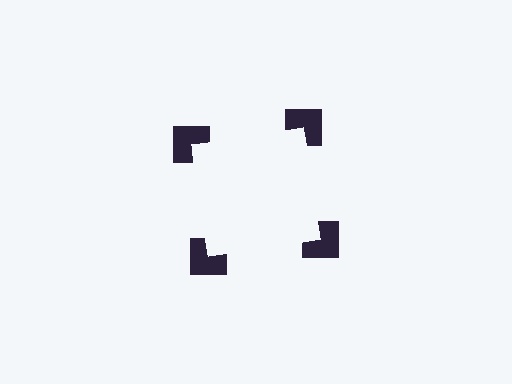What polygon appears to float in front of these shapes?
An illusory square — its edges are inferred from the aligned wedge cuts in the notched squares, not physically drawn.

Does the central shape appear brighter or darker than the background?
It typically appears slightly brighter than the background, even though no actual brightness change is drawn.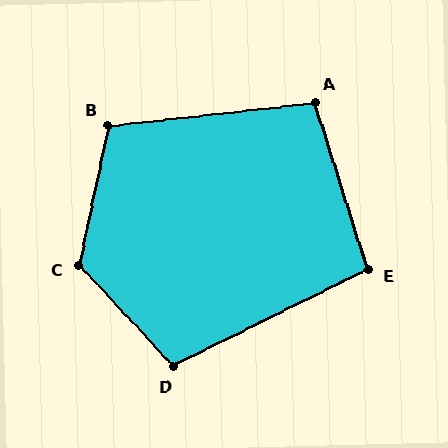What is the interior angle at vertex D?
Approximately 107 degrees (obtuse).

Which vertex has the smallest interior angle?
E, at approximately 99 degrees.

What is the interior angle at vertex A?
Approximately 101 degrees (obtuse).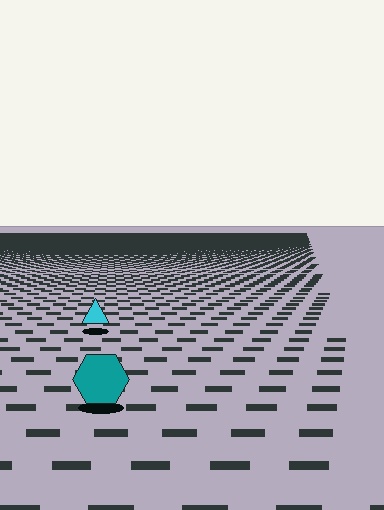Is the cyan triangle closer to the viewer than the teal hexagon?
No. The teal hexagon is closer — you can tell from the texture gradient: the ground texture is coarser near it.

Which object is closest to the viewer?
The teal hexagon is closest. The texture marks near it are larger and more spread out.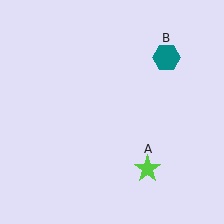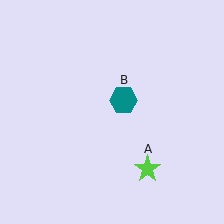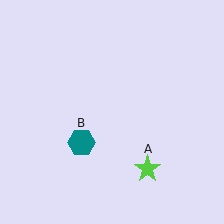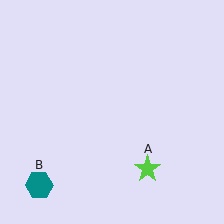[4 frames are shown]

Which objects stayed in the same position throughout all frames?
Lime star (object A) remained stationary.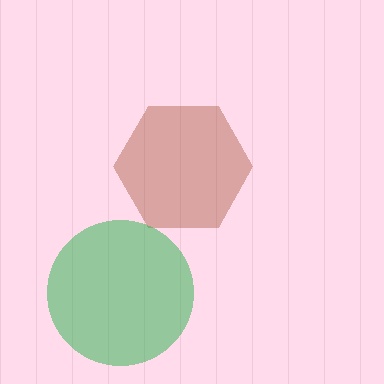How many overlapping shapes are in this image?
There are 2 overlapping shapes in the image.